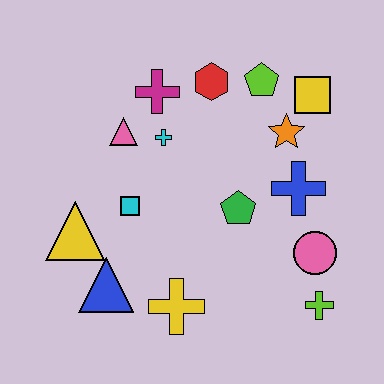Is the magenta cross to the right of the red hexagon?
No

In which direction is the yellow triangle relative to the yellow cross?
The yellow triangle is to the left of the yellow cross.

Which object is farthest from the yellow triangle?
The yellow square is farthest from the yellow triangle.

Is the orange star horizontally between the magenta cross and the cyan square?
No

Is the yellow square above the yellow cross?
Yes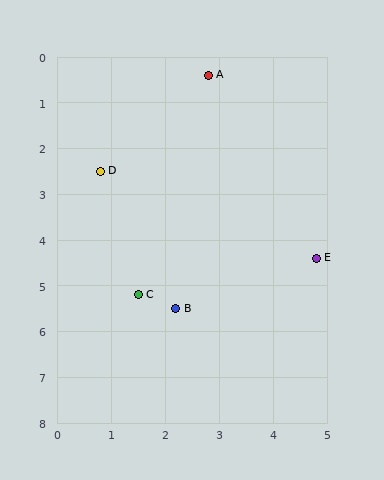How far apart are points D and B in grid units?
Points D and B are about 3.3 grid units apart.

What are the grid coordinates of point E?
Point E is at approximately (4.8, 4.4).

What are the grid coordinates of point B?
Point B is at approximately (2.2, 5.5).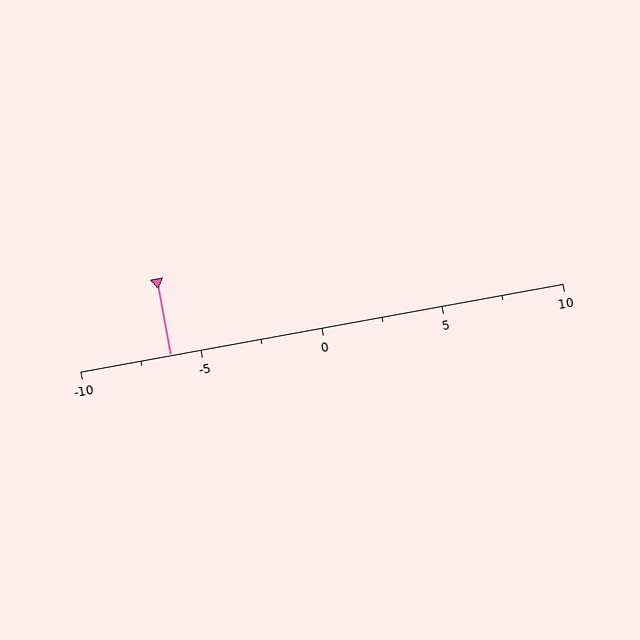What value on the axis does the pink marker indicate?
The marker indicates approximately -6.2.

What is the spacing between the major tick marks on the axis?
The major ticks are spaced 5 apart.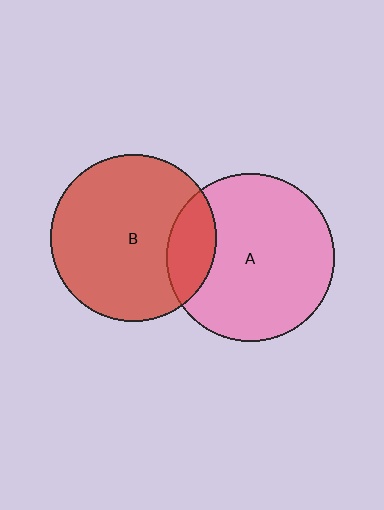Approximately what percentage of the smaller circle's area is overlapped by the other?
Approximately 20%.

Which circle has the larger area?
Circle A (pink).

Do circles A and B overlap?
Yes.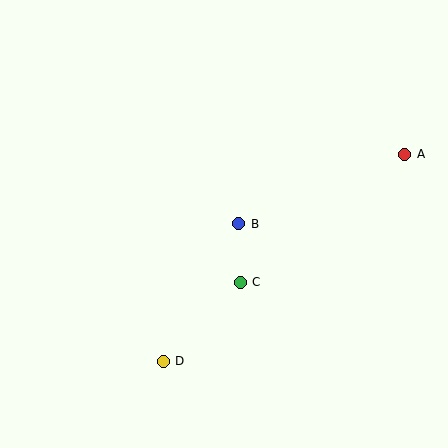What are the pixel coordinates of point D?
Point D is at (163, 361).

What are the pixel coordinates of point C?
Point C is at (240, 282).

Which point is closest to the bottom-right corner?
Point C is closest to the bottom-right corner.